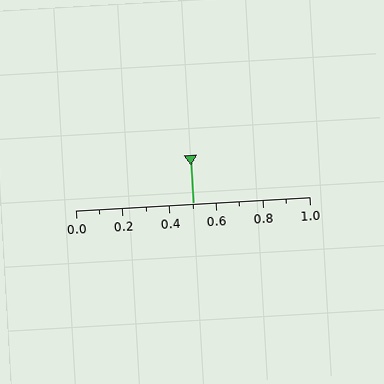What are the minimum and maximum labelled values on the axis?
The axis runs from 0.0 to 1.0.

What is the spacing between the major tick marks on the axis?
The major ticks are spaced 0.2 apart.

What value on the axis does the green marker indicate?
The marker indicates approximately 0.5.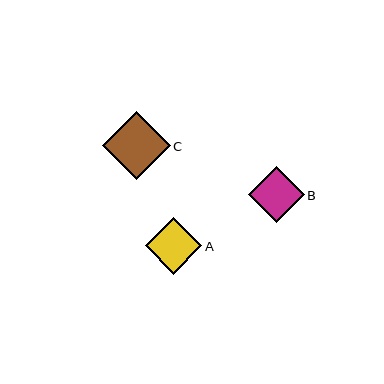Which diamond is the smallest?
Diamond B is the smallest with a size of approximately 55 pixels.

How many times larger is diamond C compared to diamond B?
Diamond C is approximately 1.2 times the size of diamond B.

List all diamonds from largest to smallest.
From largest to smallest: C, A, B.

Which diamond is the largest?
Diamond C is the largest with a size of approximately 68 pixels.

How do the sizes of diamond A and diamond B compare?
Diamond A and diamond B are approximately the same size.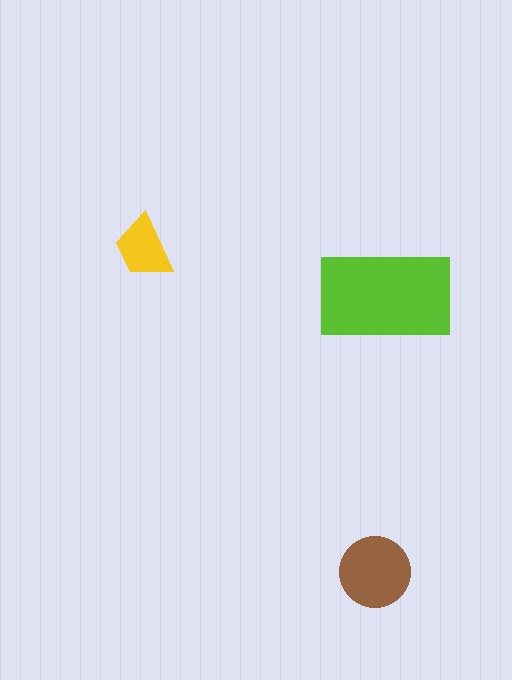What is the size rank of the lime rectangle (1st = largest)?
1st.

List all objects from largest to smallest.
The lime rectangle, the brown circle, the yellow trapezoid.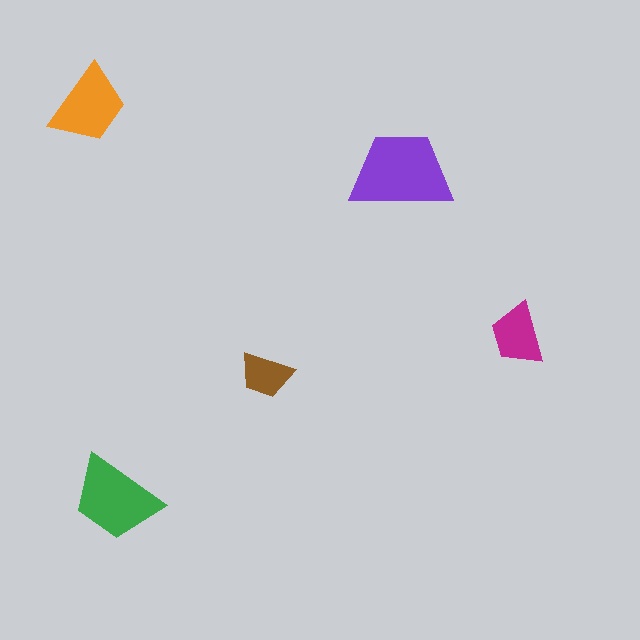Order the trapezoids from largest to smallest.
the purple one, the green one, the orange one, the magenta one, the brown one.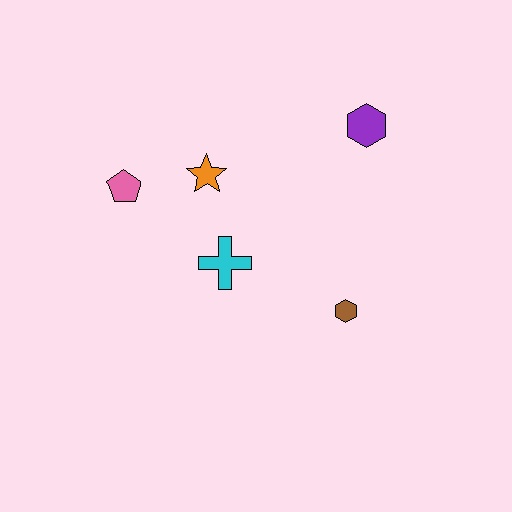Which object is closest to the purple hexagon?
The orange star is closest to the purple hexagon.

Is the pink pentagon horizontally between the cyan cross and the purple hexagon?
No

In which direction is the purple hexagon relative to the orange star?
The purple hexagon is to the right of the orange star.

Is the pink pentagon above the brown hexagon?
Yes